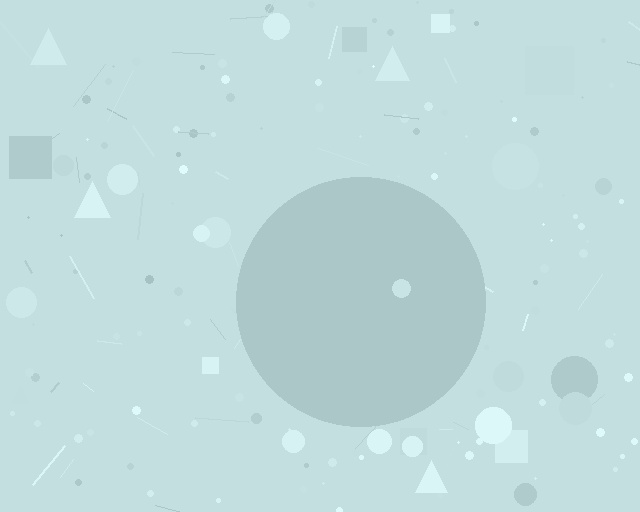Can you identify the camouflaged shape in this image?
The camouflaged shape is a circle.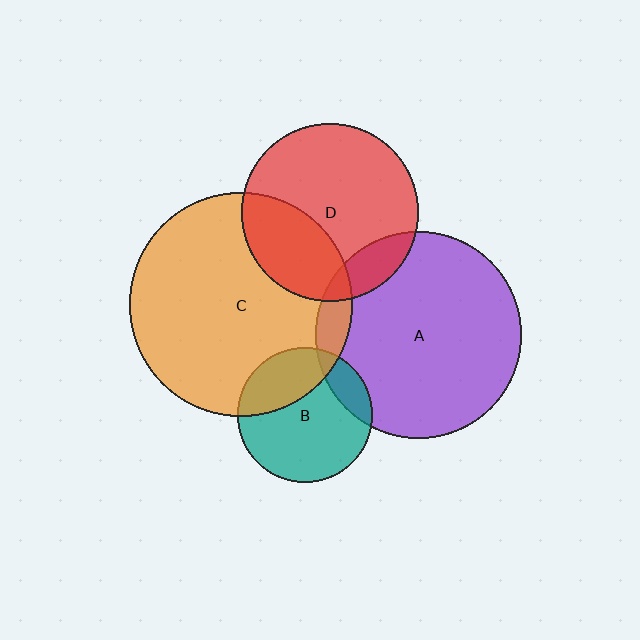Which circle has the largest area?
Circle C (orange).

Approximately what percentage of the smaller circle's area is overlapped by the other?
Approximately 15%.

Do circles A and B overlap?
Yes.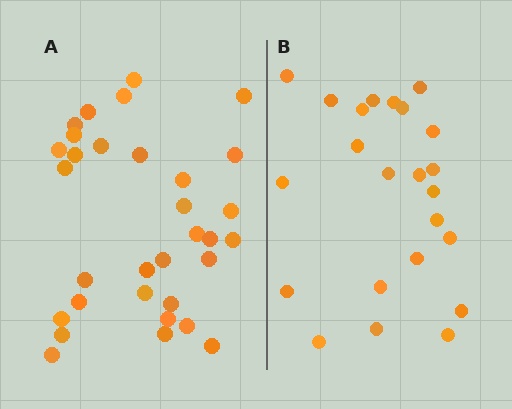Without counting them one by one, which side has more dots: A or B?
Region A (the left region) has more dots.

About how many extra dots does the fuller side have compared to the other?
Region A has roughly 8 or so more dots than region B.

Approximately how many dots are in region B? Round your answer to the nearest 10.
About 20 dots. (The exact count is 23, which rounds to 20.)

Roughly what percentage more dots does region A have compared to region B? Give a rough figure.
About 40% more.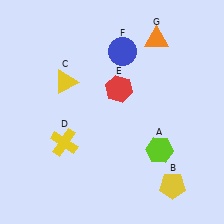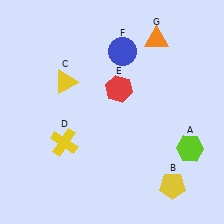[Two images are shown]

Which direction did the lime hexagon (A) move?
The lime hexagon (A) moved right.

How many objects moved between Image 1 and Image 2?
1 object moved between the two images.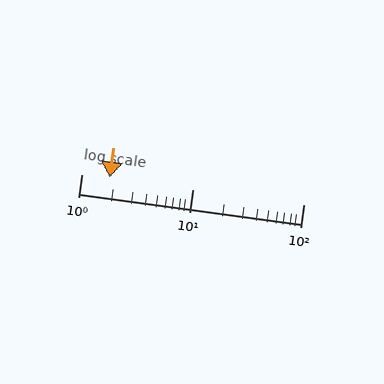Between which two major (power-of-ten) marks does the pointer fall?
The pointer is between 1 and 10.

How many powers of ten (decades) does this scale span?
The scale spans 2 decades, from 1 to 100.